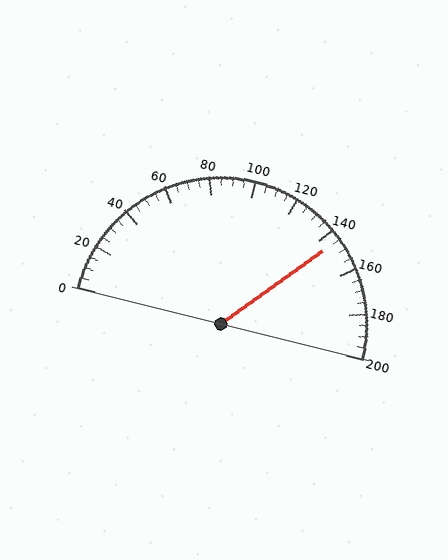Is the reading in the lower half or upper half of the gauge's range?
The reading is in the upper half of the range (0 to 200).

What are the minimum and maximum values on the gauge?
The gauge ranges from 0 to 200.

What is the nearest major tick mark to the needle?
The nearest major tick mark is 140.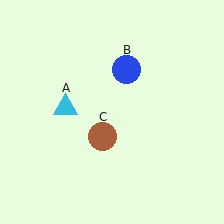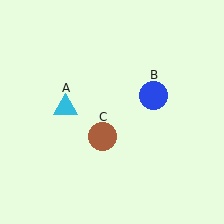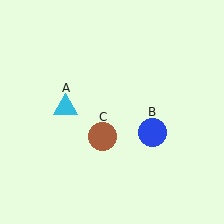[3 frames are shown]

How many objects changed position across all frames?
1 object changed position: blue circle (object B).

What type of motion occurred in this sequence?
The blue circle (object B) rotated clockwise around the center of the scene.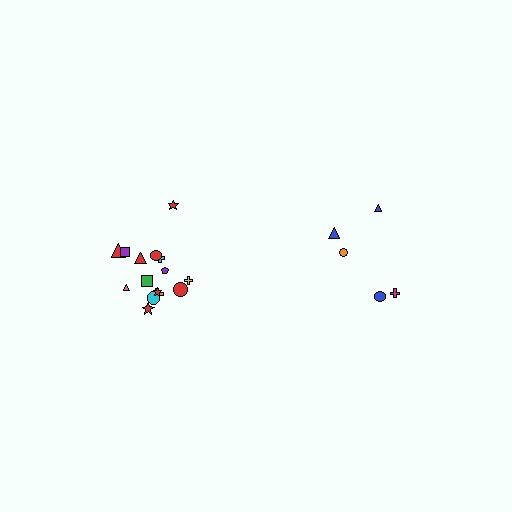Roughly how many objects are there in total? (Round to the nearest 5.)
Roughly 20 objects in total.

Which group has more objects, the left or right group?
The left group.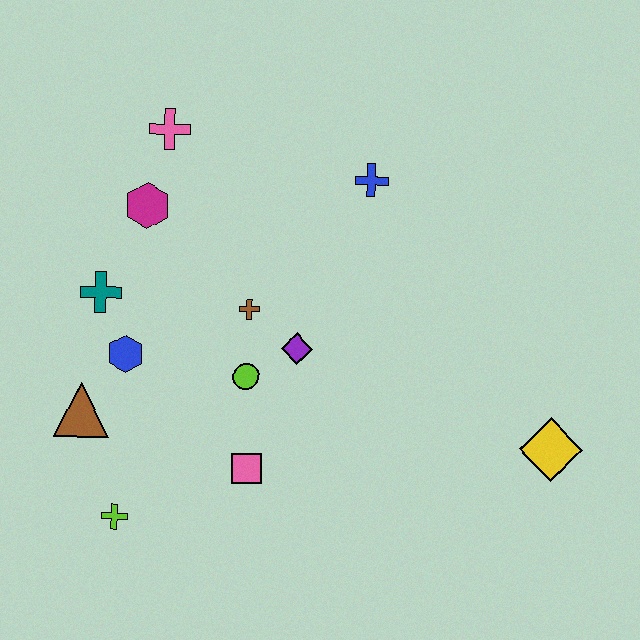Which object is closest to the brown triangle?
The blue hexagon is closest to the brown triangle.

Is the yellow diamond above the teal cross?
No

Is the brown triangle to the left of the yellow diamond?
Yes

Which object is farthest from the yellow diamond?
The pink cross is farthest from the yellow diamond.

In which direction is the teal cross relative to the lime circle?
The teal cross is to the left of the lime circle.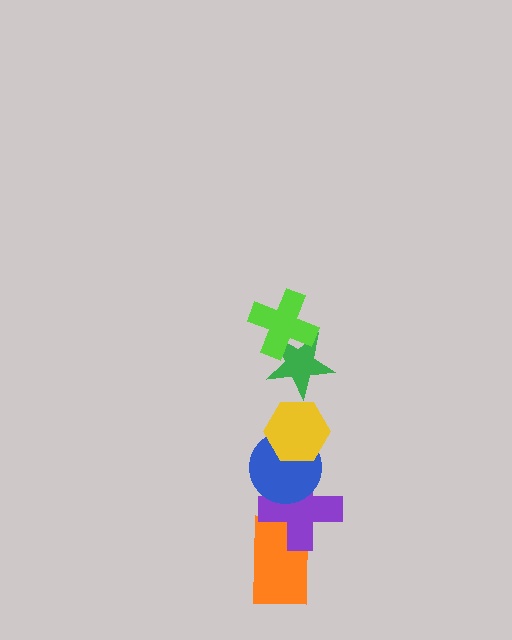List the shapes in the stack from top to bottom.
From top to bottom: the lime cross, the green star, the yellow hexagon, the blue circle, the purple cross, the orange rectangle.